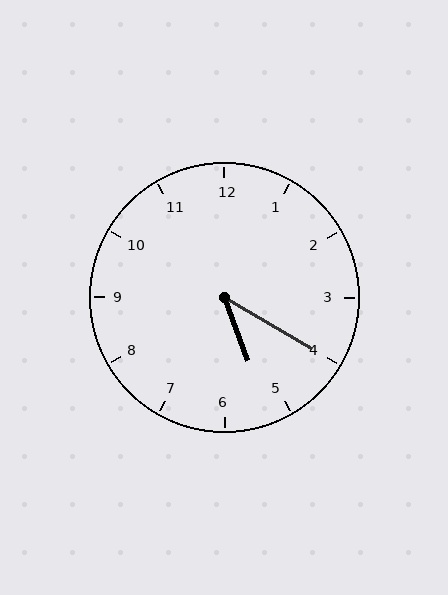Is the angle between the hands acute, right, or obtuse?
It is acute.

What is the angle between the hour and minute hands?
Approximately 40 degrees.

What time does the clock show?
5:20.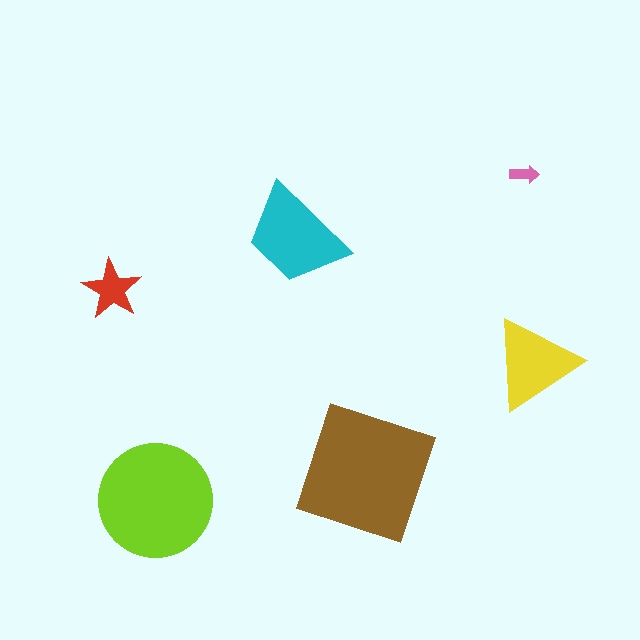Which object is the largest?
The brown square.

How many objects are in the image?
There are 6 objects in the image.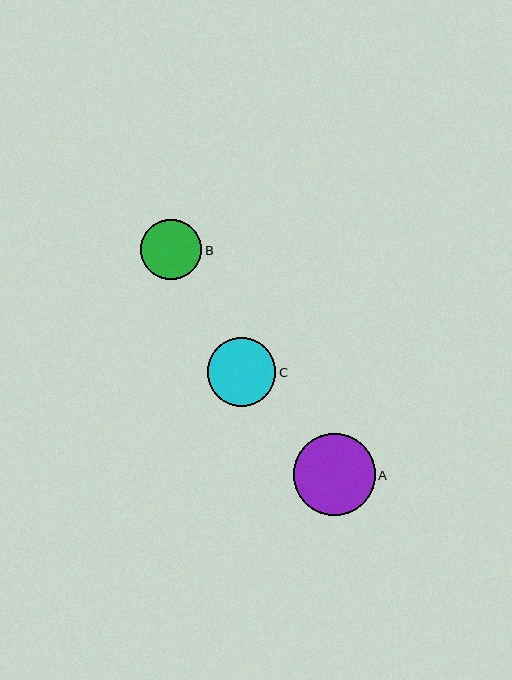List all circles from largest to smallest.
From largest to smallest: A, C, B.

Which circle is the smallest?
Circle B is the smallest with a size of approximately 61 pixels.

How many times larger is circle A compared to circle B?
Circle A is approximately 1.4 times the size of circle B.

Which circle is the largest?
Circle A is the largest with a size of approximately 82 pixels.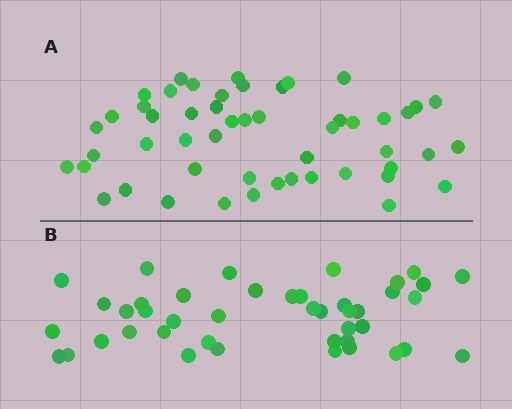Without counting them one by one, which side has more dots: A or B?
Region A (the top region) has more dots.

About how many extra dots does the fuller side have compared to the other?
Region A has roughly 8 or so more dots than region B.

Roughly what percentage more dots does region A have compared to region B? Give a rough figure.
About 20% more.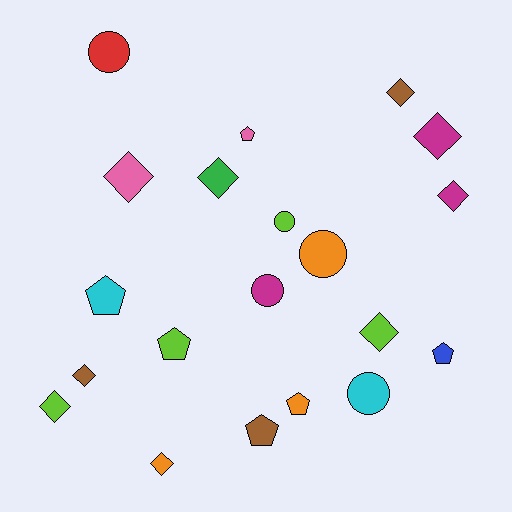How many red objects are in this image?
There is 1 red object.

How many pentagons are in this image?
There are 6 pentagons.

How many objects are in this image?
There are 20 objects.